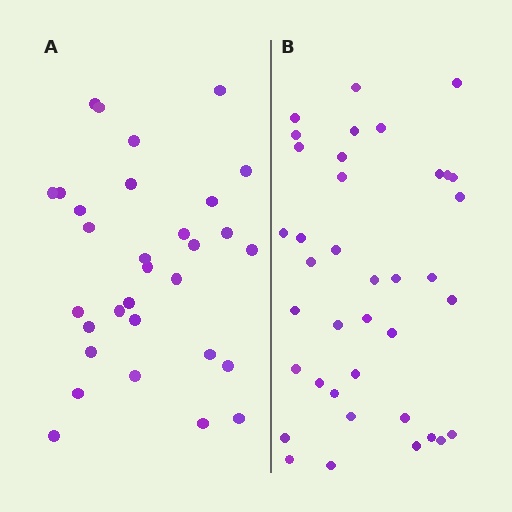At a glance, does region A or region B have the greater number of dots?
Region B (the right region) has more dots.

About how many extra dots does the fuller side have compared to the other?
Region B has roughly 8 or so more dots than region A.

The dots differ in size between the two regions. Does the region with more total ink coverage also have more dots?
No. Region A has more total ink coverage because its dots are larger, but region B actually contains more individual dots. Total area can be misleading — the number of items is what matters here.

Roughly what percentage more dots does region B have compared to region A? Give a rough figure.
About 25% more.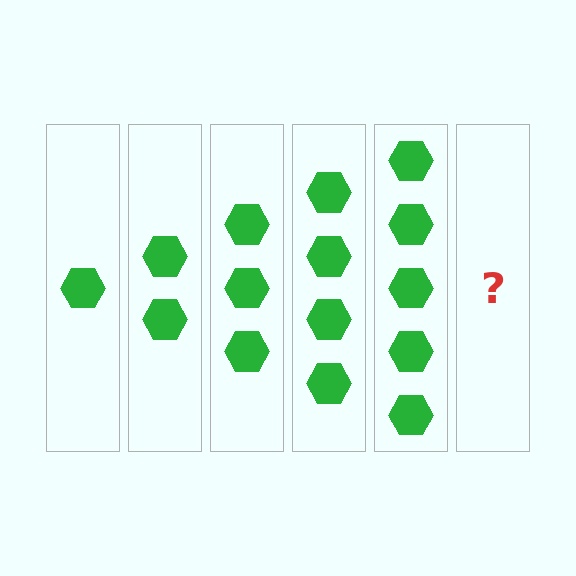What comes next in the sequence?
The next element should be 6 hexagons.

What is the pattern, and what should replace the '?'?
The pattern is that each step adds one more hexagon. The '?' should be 6 hexagons.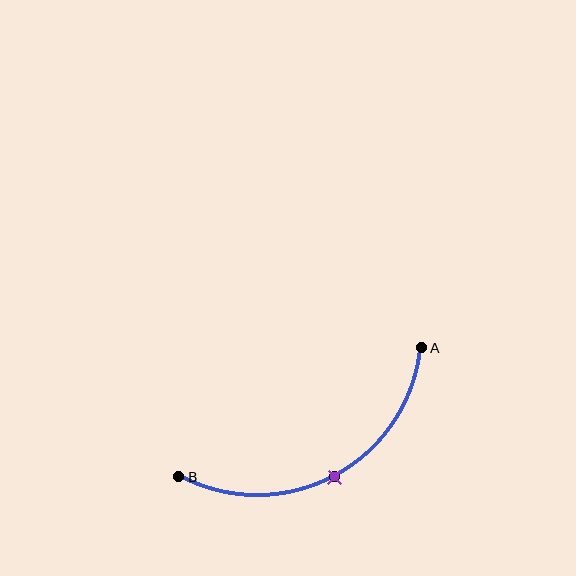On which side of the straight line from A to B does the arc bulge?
The arc bulges below the straight line connecting A and B.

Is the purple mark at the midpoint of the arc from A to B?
Yes. The purple mark lies on the arc at equal arc-length from both A and B — it is the arc midpoint.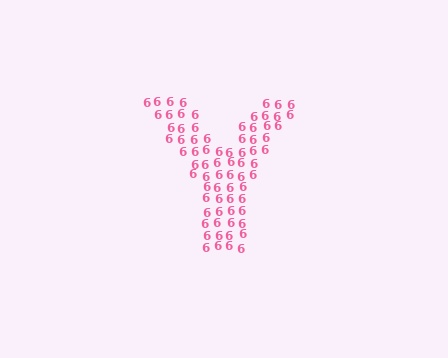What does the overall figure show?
The overall figure shows the letter Y.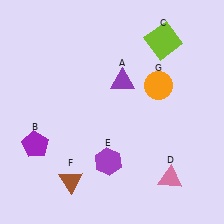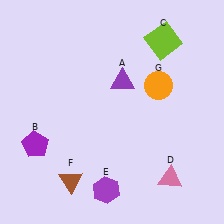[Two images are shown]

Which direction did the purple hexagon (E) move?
The purple hexagon (E) moved down.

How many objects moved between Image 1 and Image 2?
1 object moved between the two images.